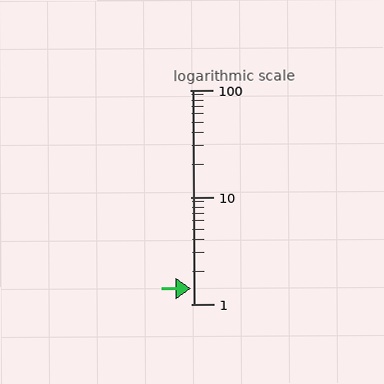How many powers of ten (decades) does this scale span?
The scale spans 2 decades, from 1 to 100.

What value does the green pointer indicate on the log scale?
The pointer indicates approximately 1.4.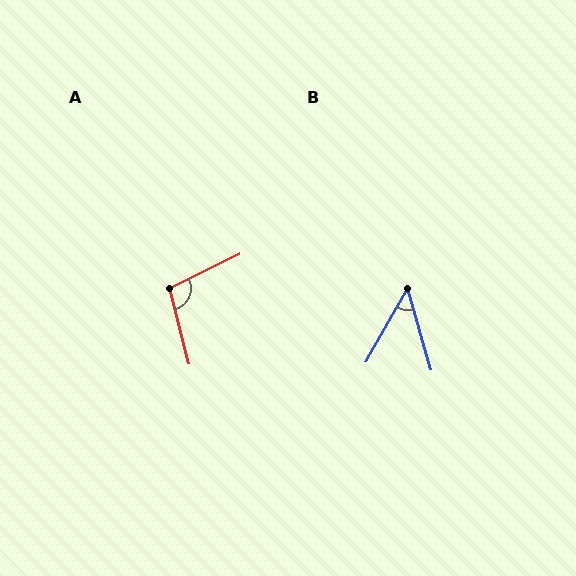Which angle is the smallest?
B, at approximately 45 degrees.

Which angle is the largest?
A, at approximately 101 degrees.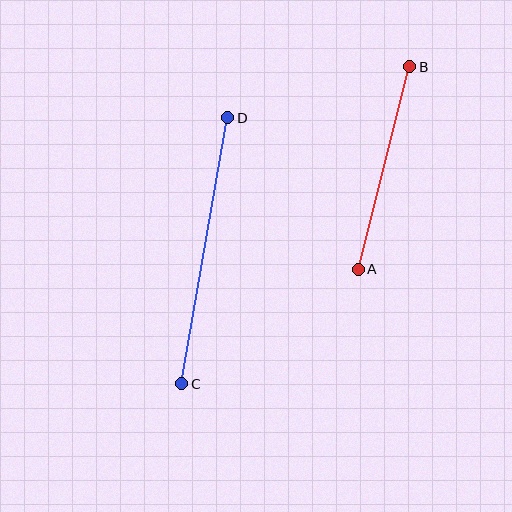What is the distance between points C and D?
The distance is approximately 270 pixels.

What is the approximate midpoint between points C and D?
The midpoint is at approximately (205, 251) pixels.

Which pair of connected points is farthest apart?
Points C and D are farthest apart.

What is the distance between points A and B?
The distance is approximately 209 pixels.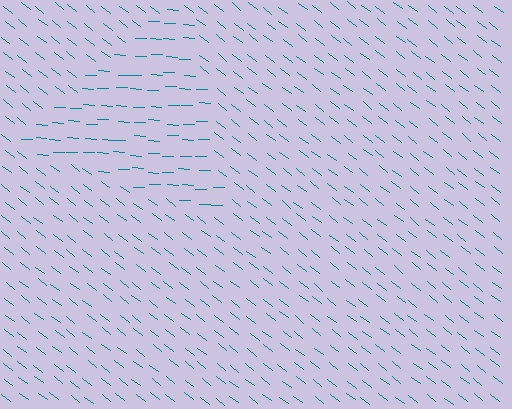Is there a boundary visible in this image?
Yes, there is a texture boundary formed by a change in line orientation.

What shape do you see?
I see a triangle.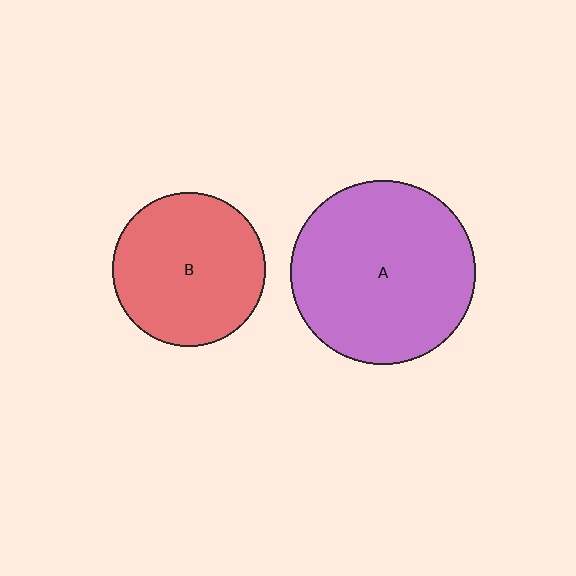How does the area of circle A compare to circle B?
Approximately 1.4 times.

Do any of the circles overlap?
No, none of the circles overlap.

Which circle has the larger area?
Circle A (purple).